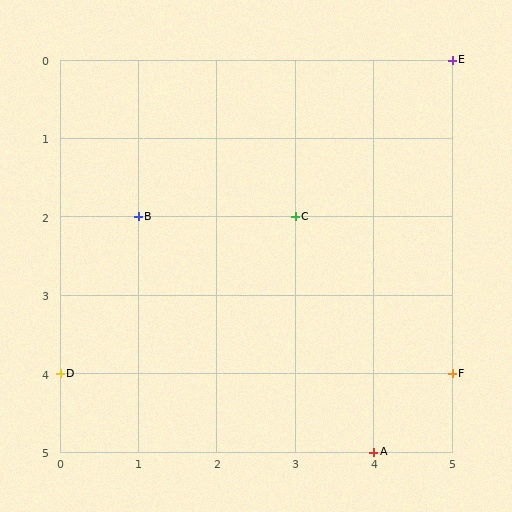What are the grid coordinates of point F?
Point F is at grid coordinates (5, 4).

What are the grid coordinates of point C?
Point C is at grid coordinates (3, 2).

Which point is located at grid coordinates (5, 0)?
Point E is at (5, 0).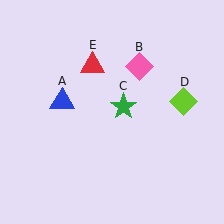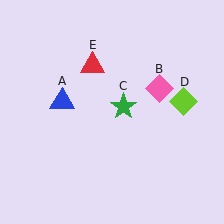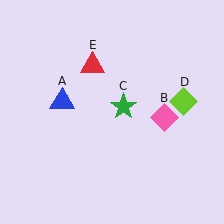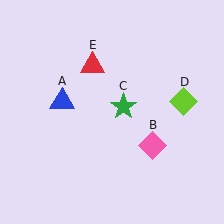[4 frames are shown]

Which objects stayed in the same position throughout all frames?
Blue triangle (object A) and green star (object C) and lime diamond (object D) and red triangle (object E) remained stationary.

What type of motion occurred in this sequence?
The pink diamond (object B) rotated clockwise around the center of the scene.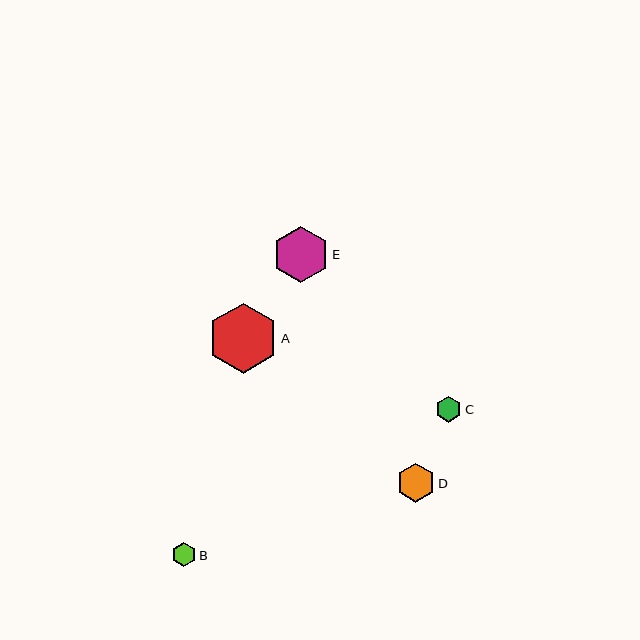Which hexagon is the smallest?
Hexagon B is the smallest with a size of approximately 24 pixels.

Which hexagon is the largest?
Hexagon A is the largest with a size of approximately 70 pixels.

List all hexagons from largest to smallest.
From largest to smallest: A, E, D, C, B.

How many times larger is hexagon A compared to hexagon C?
Hexagon A is approximately 2.7 times the size of hexagon C.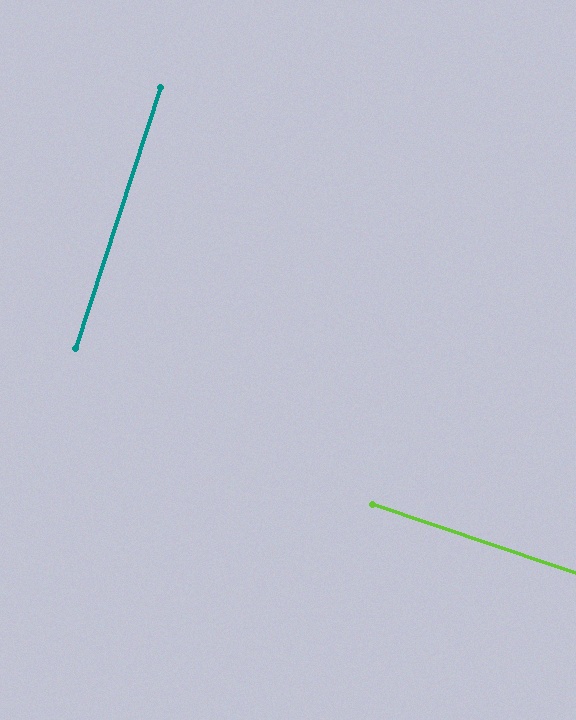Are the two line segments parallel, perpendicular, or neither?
Perpendicular — they meet at approximately 89°.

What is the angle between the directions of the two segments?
Approximately 89 degrees.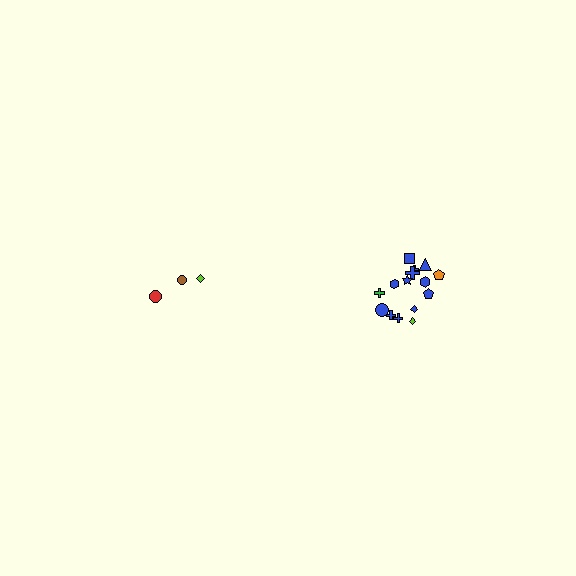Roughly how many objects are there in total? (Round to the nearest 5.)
Roughly 20 objects in total.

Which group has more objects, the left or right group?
The right group.